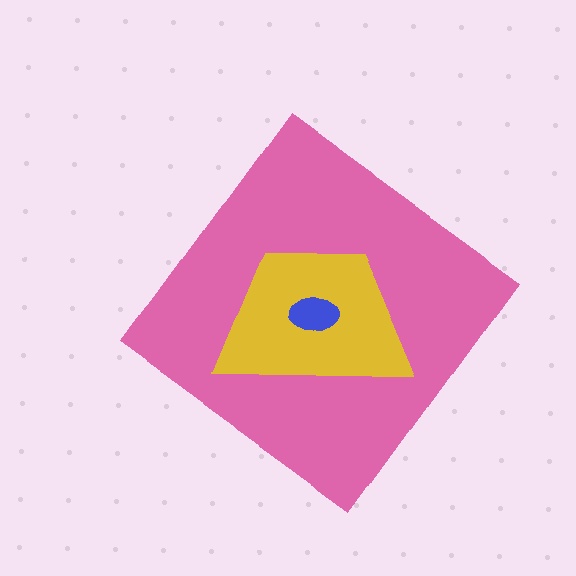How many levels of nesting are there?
3.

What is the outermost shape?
The pink diamond.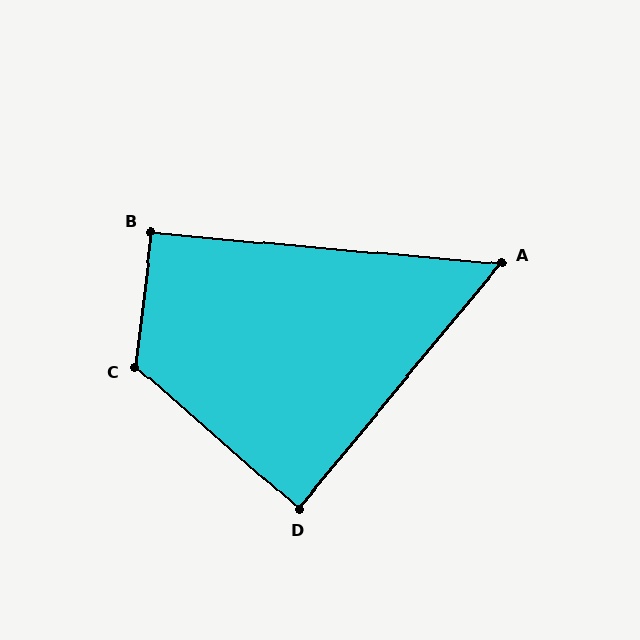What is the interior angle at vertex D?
Approximately 88 degrees (approximately right).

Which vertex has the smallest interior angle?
A, at approximately 56 degrees.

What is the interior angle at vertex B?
Approximately 92 degrees (approximately right).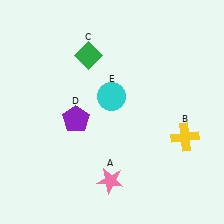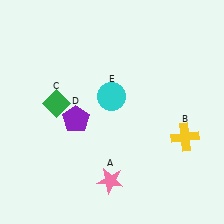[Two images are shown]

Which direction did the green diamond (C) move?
The green diamond (C) moved down.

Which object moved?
The green diamond (C) moved down.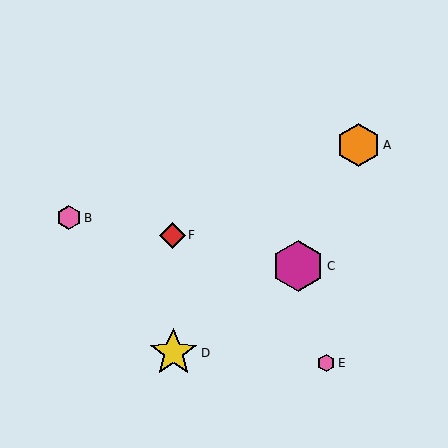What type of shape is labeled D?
Shape D is a yellow star.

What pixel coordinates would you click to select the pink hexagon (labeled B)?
Click at (69, 218) to select the pink hexagon B.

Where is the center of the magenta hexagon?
The center of the magenta hexagon is at (298, 266).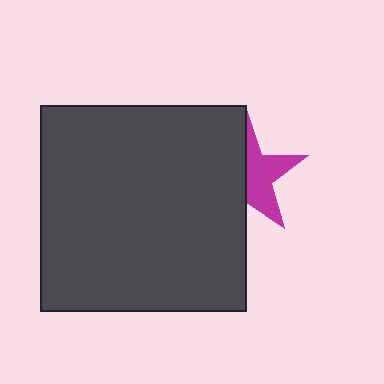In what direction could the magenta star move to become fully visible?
The magenta star could move right. That would shift it out from behind the dark gray square entirely.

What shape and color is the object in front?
The object in front is a dark gray square.